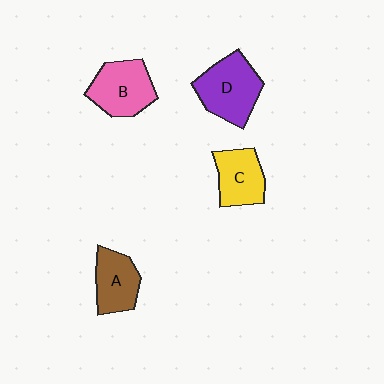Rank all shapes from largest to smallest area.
From largest to smallest: D (purple), B (pink), C (yellow), A (brown).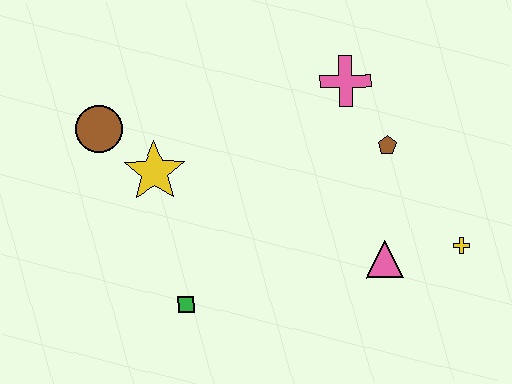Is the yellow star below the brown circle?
Yes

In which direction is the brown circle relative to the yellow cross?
The brown circle is to the left of the yellow cross.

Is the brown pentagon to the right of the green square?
Yes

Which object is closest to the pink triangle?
The yellow cross is closest to the pink triangle.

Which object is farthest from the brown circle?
The yellow cross is farthest from the brown circle.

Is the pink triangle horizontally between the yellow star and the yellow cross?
Yes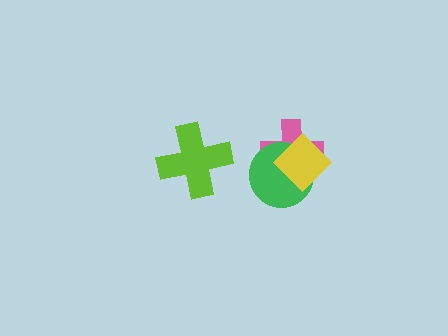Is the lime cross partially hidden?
No, no other shape covers it.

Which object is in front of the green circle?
The yellow diamond is in front of the green circle.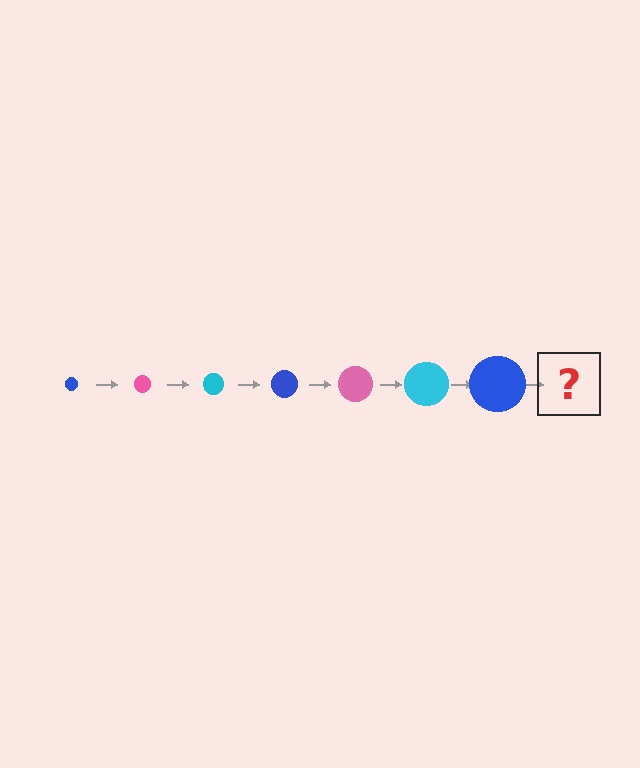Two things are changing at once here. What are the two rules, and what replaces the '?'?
The two rules are that the circle grows larger each step and the color cycles through blue, pink, and cyan. The '?' should be a pink circle, larger than the previous one.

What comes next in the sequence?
The next element should be a pink circle, larger than the previous one.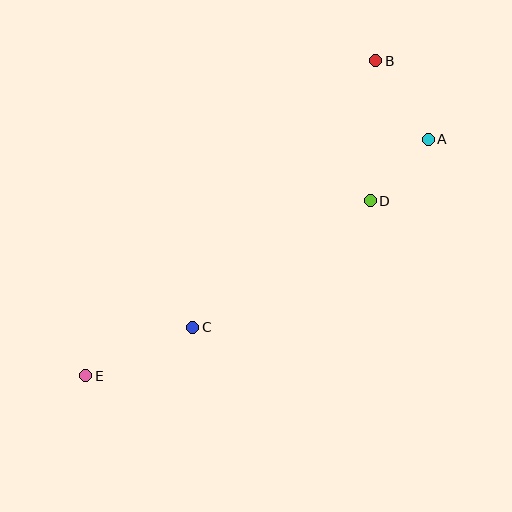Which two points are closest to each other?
Points A and D are closest to each other.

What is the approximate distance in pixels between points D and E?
The distance between D and E is approximately 334 pixels.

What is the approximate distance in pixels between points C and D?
The distance between C and D is approximately 218 pixels.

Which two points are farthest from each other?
Points B and E are farthest from each other.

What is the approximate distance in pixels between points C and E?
The distance between C and E is approximately 118 pixels.